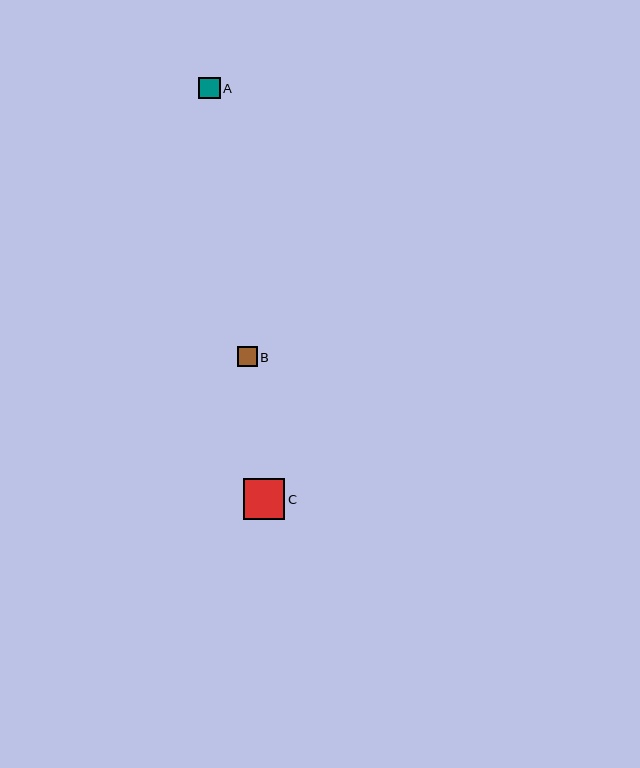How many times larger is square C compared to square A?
Square C is approximately 1.9 times the size of square A.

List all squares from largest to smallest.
From largest to smallest: C, A, B.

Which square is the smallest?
Square B is the smallest with a size of approximately 20 pixels.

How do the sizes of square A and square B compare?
Square A and square B are approximately the same size.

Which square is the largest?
Square C is the largest with a size of approximately 41 pixels.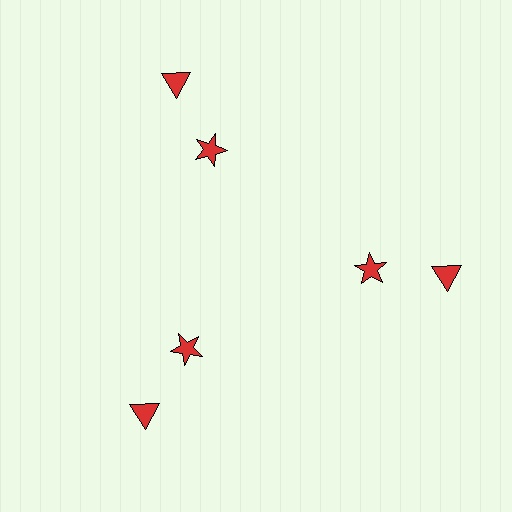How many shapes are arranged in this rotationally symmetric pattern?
There are 6 shapes, arranged in 3 groups of 2.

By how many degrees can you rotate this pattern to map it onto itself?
The pattern maps onto itself every 120 degrees of rotation.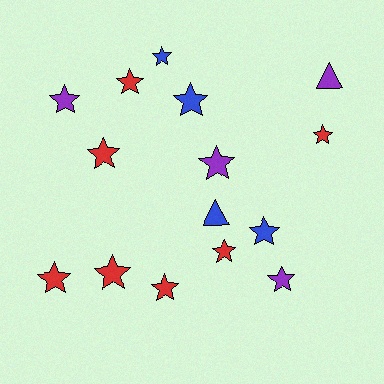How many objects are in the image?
There are 15 objects.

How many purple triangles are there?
There is 1 purple triangle.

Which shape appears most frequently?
Star, with 13 objects.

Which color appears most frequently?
Red, with 7 objects.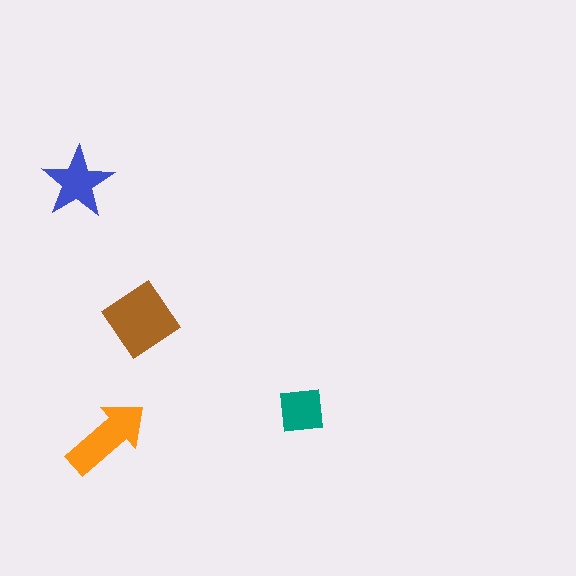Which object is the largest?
The brown diamond.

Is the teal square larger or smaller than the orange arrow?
Smaller.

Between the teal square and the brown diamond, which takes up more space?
The brown diamond.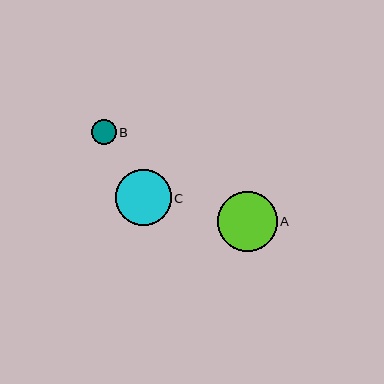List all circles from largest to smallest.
From largest to smallest: A, C, B.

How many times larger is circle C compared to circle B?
Circle C is approximately 2.2 times the size of circle B.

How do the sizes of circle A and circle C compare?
Circle A and circle C are approximately the same size.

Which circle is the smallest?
Circle B is the smallest with a size of approximately 25 pixels.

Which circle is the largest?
Circle A is the largest with a size of approximately 60 pixels.